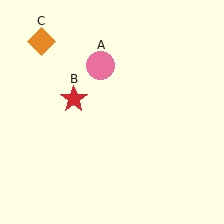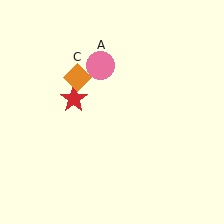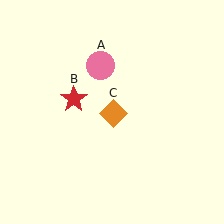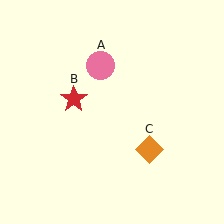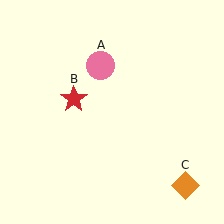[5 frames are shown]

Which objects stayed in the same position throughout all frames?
Pink circle (object A) and red star (object B) remained stationary.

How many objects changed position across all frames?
1 object changed position: orange diamond (object C).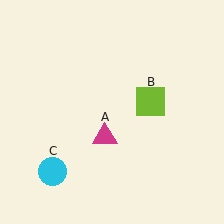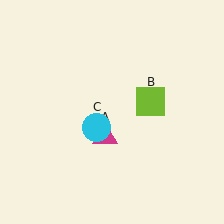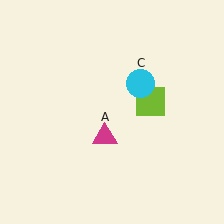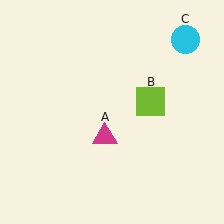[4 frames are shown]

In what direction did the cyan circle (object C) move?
The cyan circle (object C) moved up and to the right.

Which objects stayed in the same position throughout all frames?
Magenta triangle (object A) and lime square (object B) remained stationary.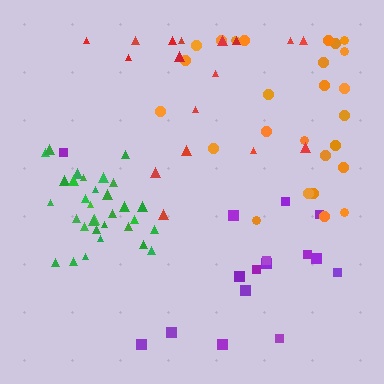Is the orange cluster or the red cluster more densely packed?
Orange.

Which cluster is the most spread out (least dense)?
Red.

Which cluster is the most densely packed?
Green.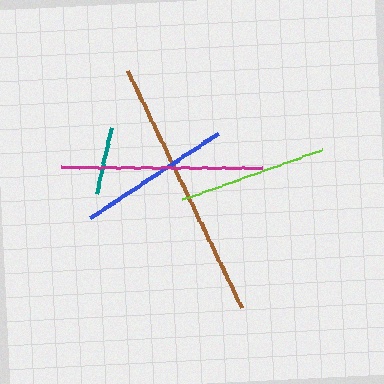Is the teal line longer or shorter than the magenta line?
The magenta line is longer than the teal line.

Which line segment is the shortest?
The teal line is the shortest at approximately 67 pixels.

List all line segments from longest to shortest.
From longest to shortest: brown, magenta, blue, lime, teal.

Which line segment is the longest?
The brown line is the longest at approximately 263 pixels.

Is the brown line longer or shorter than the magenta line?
The brown line is longer than the magenta line.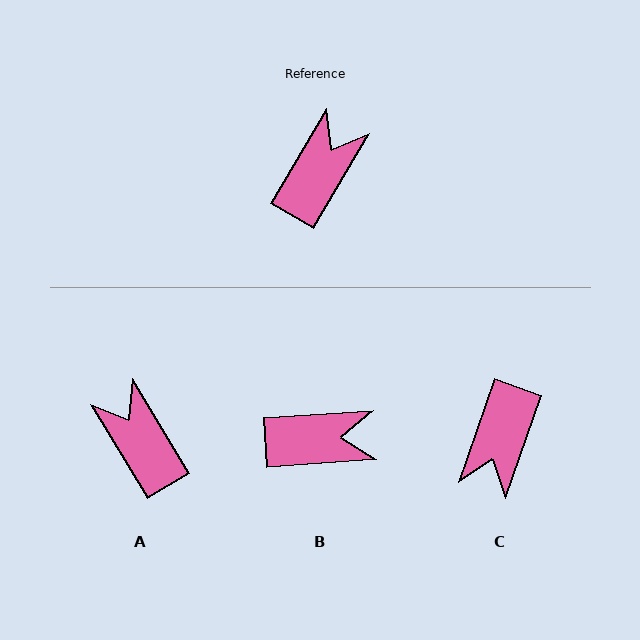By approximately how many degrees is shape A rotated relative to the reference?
Approximately 61 degrees counter-clockwise.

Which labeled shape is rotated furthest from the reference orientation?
C, about 169 degrees away.